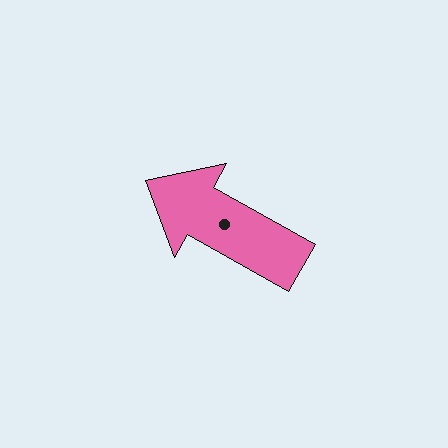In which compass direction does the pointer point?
Northwest.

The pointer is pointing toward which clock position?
Roughly 10 o'clock.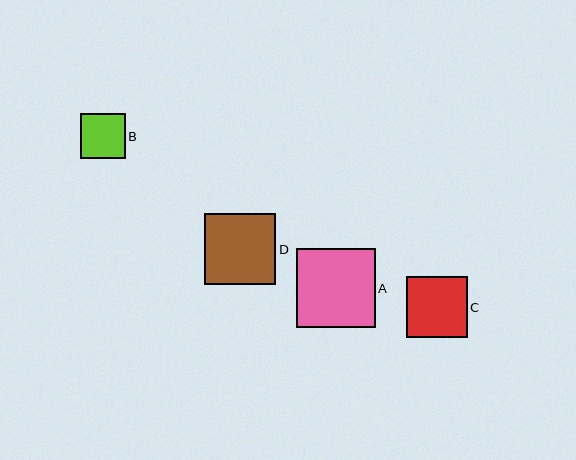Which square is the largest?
Square A is the largest with a size of approximately 78 pixels.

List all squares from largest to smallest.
From largest to smallest: A, D, C, B.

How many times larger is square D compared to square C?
Square D is approximately 1.2 times the size of square C.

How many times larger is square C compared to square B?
Square C is approximately 1.3 times the size of square B.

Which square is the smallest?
Square B is the smallest with a size of approximately 45 pixels.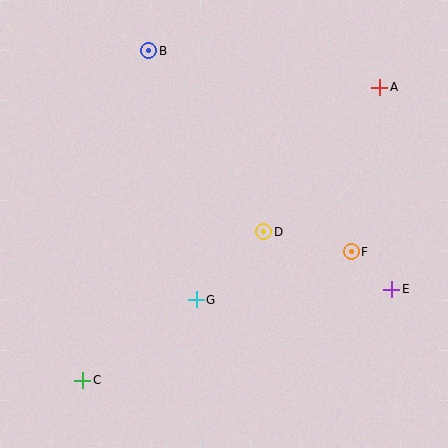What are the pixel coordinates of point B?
Point B is at (149, 51).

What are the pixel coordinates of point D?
Point D is at (264, 232).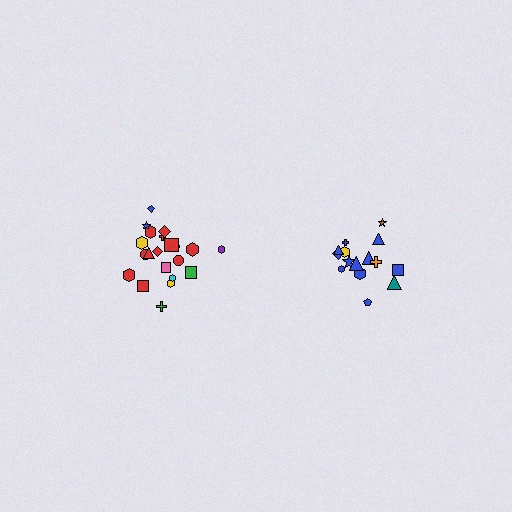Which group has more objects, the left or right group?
The left group.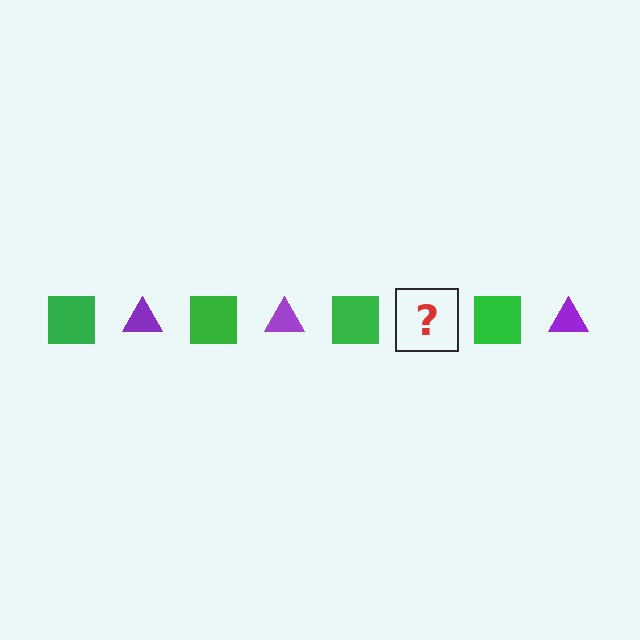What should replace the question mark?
The question mark should be replaced with a purple triangle.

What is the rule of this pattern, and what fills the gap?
The rule is that the pattern alternates between green square and purple triangle. The gap should be filled with a purple triangle.